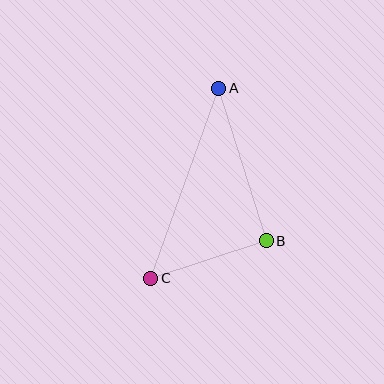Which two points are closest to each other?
Points B and C are closest to each other.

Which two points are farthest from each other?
Points A and C are farthest from each other.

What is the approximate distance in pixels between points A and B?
The distance between A and B is approximately 160 pixels.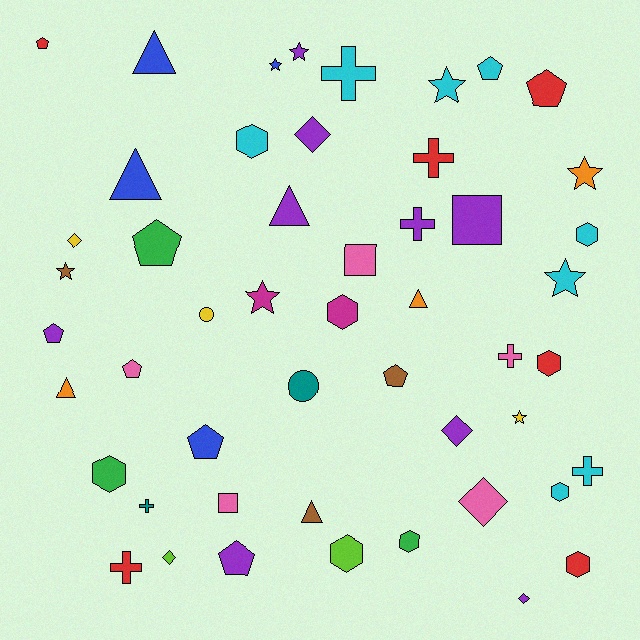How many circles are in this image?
There are 2 circles.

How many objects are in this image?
There are 50 objects.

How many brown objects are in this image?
There are 3 brown objects.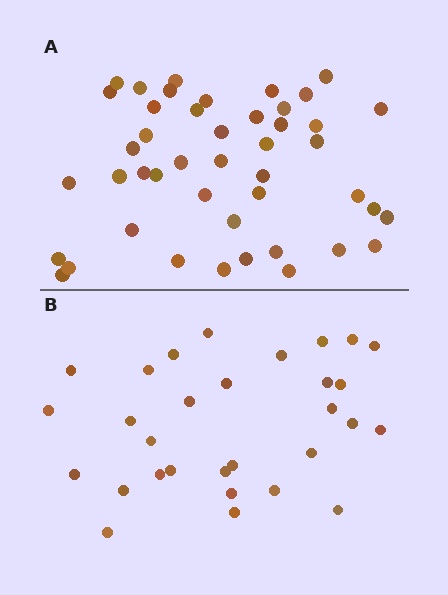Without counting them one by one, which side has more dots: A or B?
Region A (the top region) has more dots.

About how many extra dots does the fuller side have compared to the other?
Region A has approximately 15 more dots than region B.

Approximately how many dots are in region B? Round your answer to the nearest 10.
About 30 dots.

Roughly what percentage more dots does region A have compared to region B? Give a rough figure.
About 50% more.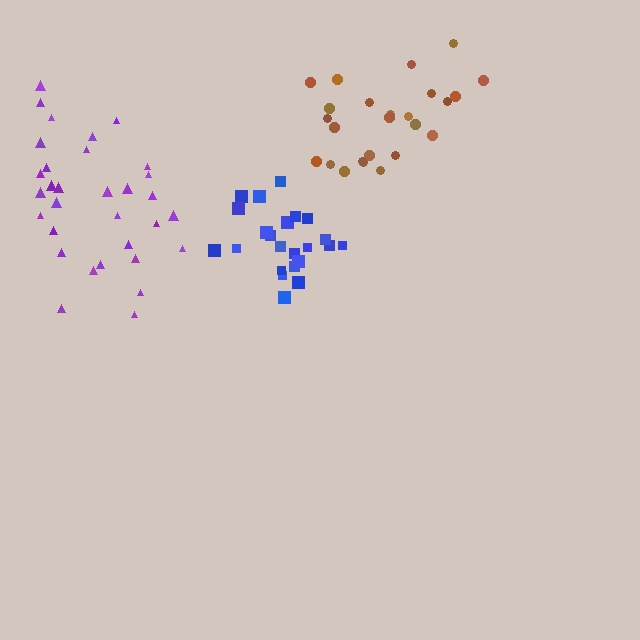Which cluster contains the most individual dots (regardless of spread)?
Purple (33).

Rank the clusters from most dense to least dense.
blue, purple, brown.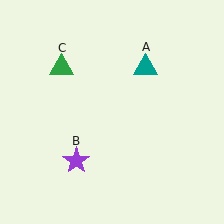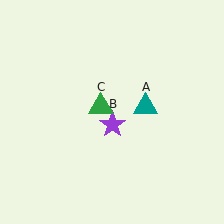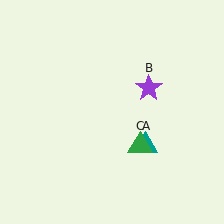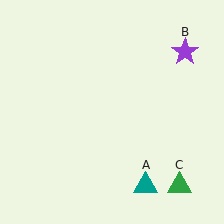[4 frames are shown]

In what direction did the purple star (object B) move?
The purple star (object B) moved up and to the right.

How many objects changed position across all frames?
3 objects changed position: teal triangle (object A), purple star (object B), green triangle (object C).